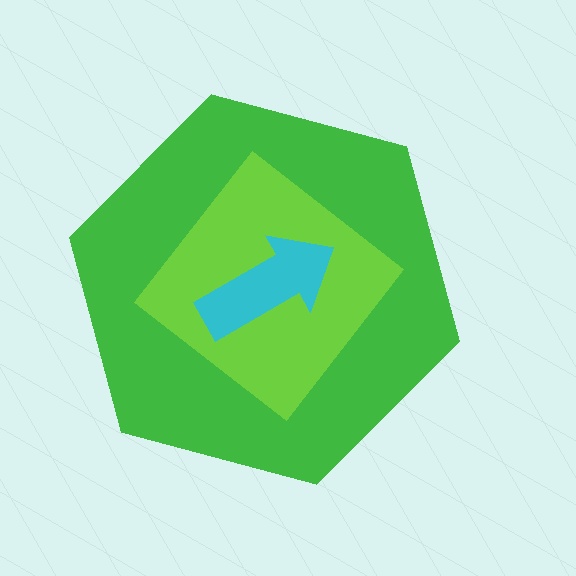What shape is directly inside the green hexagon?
The lime diamond.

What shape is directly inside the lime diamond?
The cyan arrow.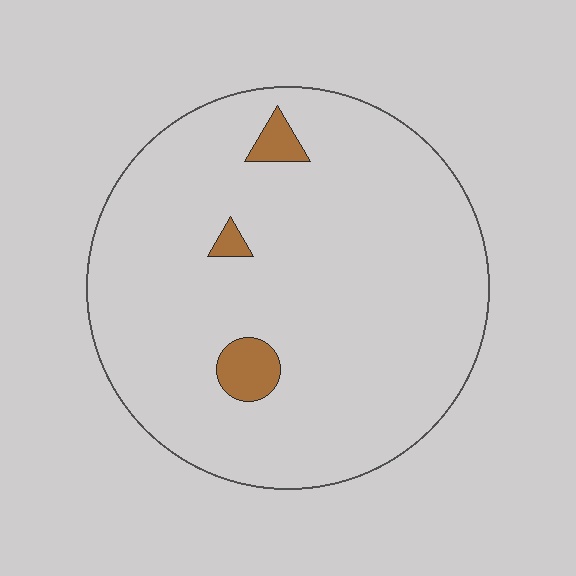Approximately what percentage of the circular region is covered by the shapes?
Approximately 5%.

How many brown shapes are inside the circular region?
3.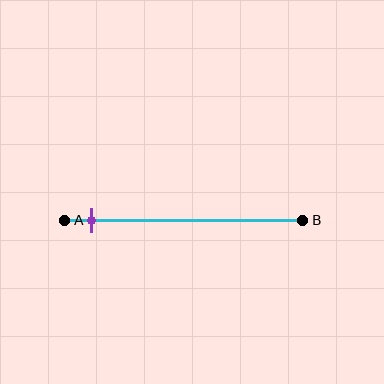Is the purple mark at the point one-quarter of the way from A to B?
No, the mark is at about 10% from A, not at the 25% one-quarter point.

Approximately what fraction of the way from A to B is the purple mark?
The purple mark is approximately 10% of the way from A to B.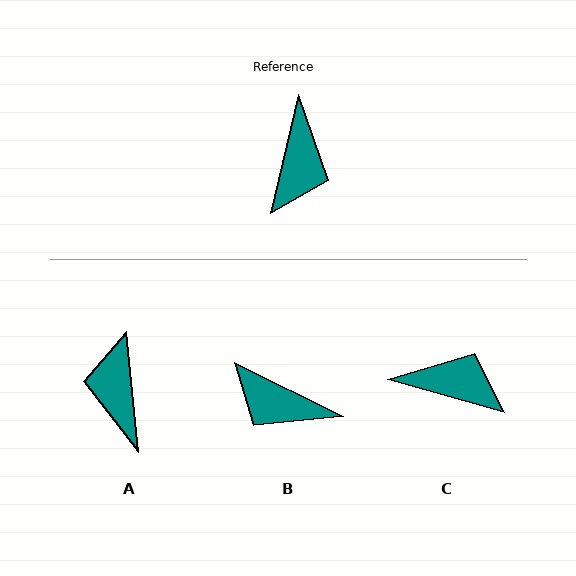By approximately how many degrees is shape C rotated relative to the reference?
Approximately 87 degrees counter-clockwise.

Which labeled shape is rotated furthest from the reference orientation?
A, about 161 degrees away.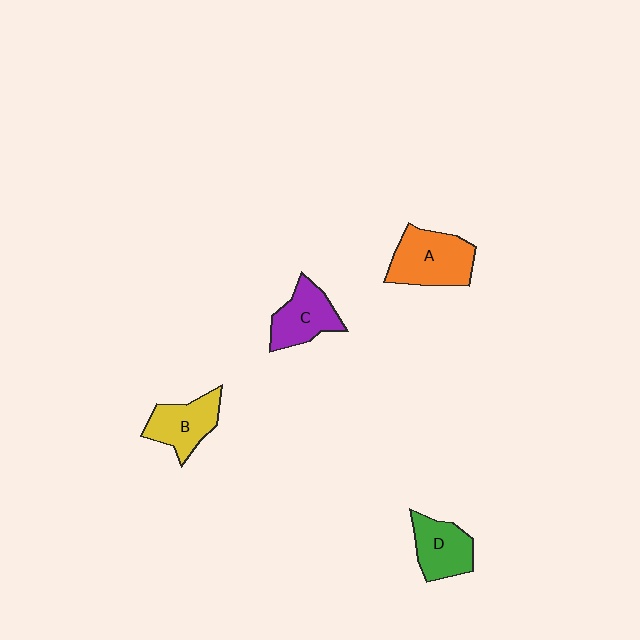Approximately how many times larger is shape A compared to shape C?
Approximately 1.3 times.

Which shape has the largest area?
Shape A (orange).